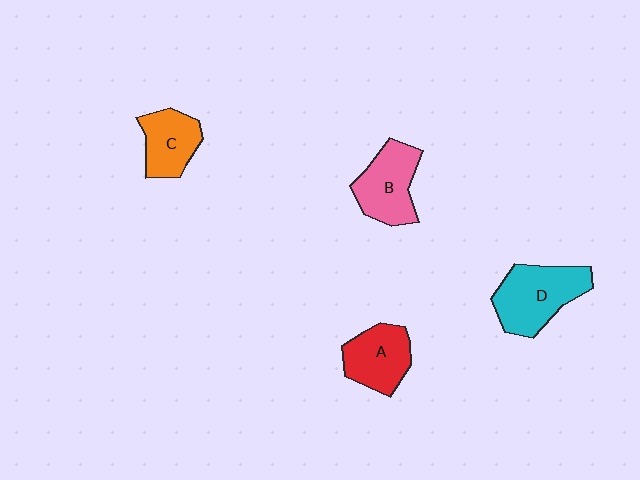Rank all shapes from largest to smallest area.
From largest to smallest: D (cyan), B (pink), A (red), C (orange).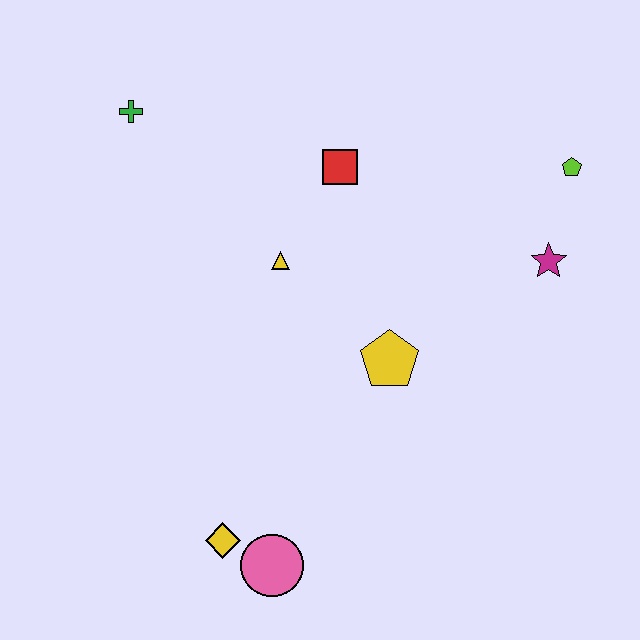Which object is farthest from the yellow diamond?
The lime pentagon is farthest from the yellow diamond.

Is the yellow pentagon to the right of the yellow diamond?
Yes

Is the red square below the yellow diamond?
No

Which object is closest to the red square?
The yellow triangle is closest to the red square.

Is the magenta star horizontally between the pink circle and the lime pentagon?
Yes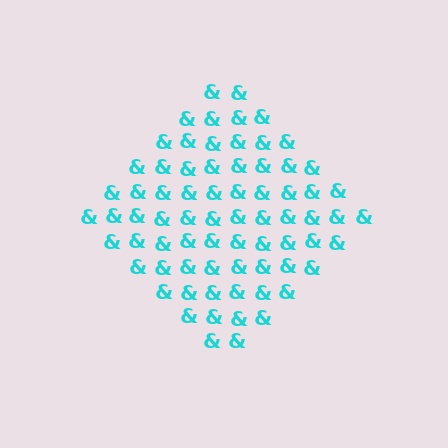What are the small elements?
The small elements are ampersands.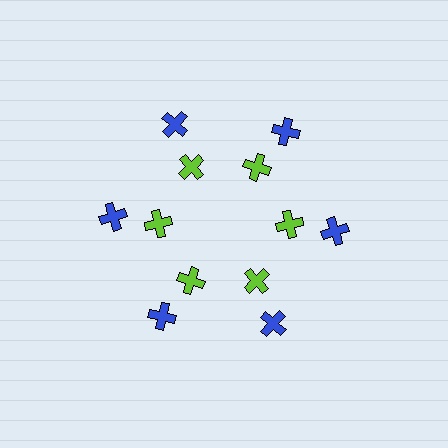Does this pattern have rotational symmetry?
Yes, this pattern has 6-fold rotational symmetry. It looks the same after rotating 60 degrees around the center.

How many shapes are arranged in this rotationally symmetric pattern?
There are 12 shapes, arranged in 6 groups of 2.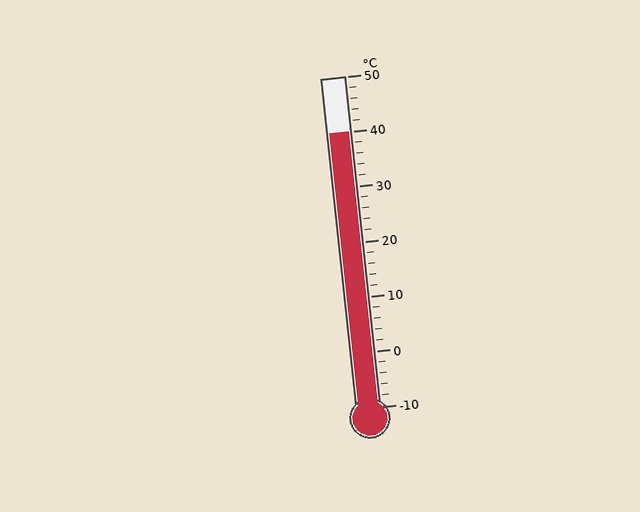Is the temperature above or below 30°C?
The temperature is above 30°C.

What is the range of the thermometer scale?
The thermometer scale ranges from -10°C to 50°C.